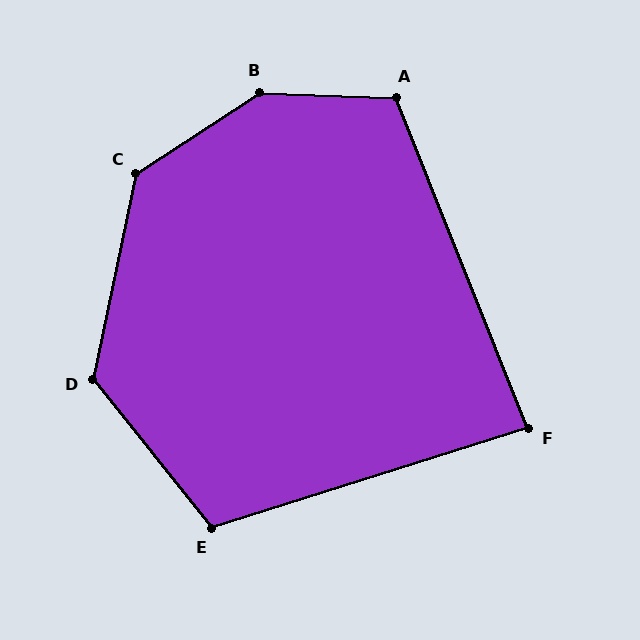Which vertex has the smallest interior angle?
F, at approximately 86 degrees.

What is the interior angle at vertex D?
Approximately 129 degrees (obtuse).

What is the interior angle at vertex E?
Approximately 111 degrees (obtuse).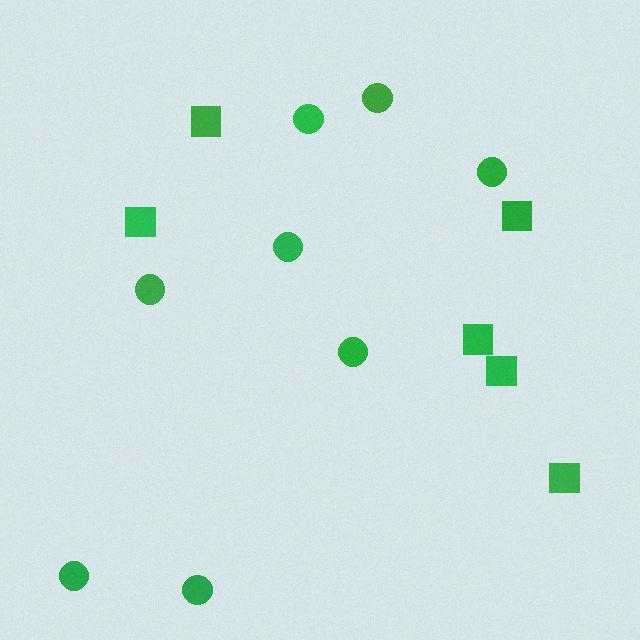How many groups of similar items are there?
There are 2 groups: one group of squares (6) and one group of circles (8).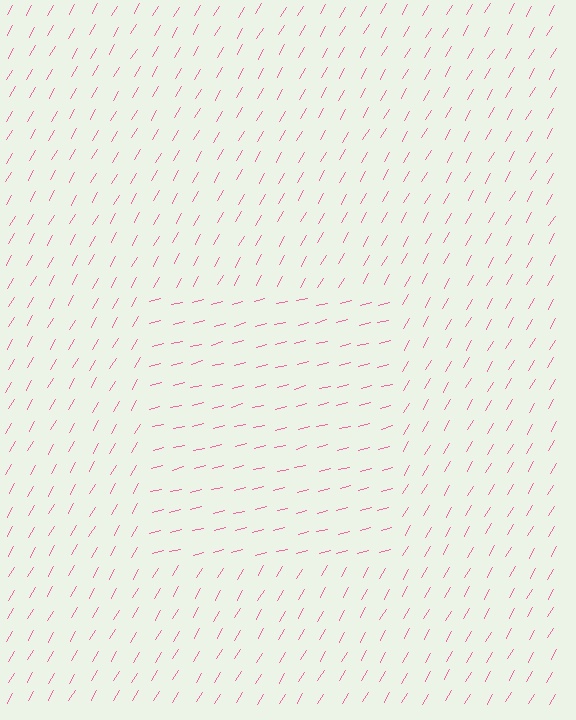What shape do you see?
I see a rectangle.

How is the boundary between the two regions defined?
The boundary is defined purely by a change in line orientation (approximately 45 degrees difference). All lines are the same color and thickness.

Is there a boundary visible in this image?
Yes, there is a texture boundary formed by a change in line orientation.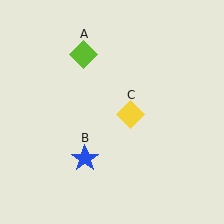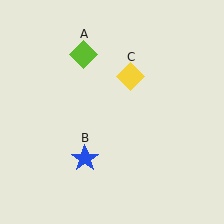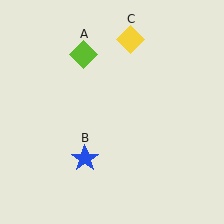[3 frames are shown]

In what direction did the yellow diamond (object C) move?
The yellow diamond (object C) moved up.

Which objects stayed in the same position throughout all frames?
Lime diamond (object A) and blue star (object B) remained stationary.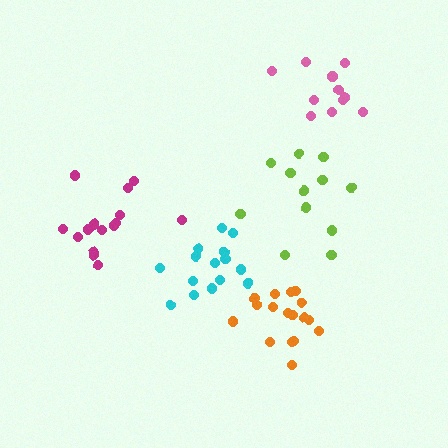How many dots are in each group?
Group 1: 12 dots, Group 2: 16 dots, Group 3: 11 dots, Group 4: 17 dots, Group 5: 15 dots (71 total).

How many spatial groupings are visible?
There are 5 spatial groupings.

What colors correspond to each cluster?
The clusters are colored: lime, magenta, pink, orange, cyan.